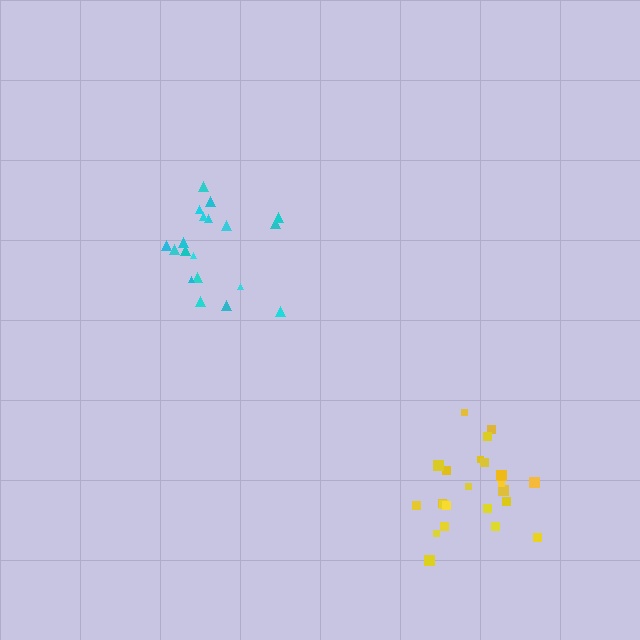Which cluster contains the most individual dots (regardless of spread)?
Yellow (23).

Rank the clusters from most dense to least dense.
yellow, cyan.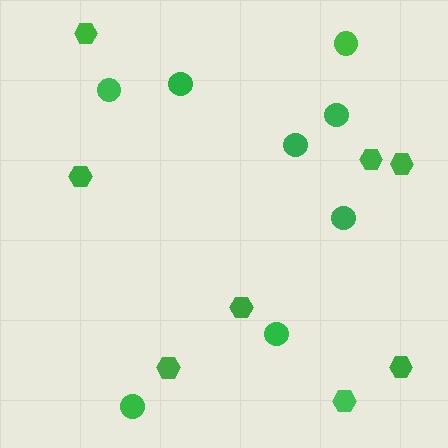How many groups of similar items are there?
There are 2 groups: one group of hexagons (8) and one group of circles (8).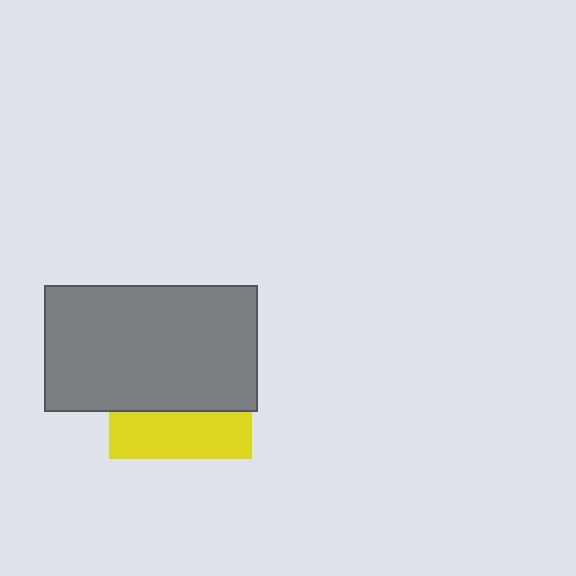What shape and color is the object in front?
The object in front is a gray rectangle.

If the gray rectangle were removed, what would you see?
You would see the complete yellow square.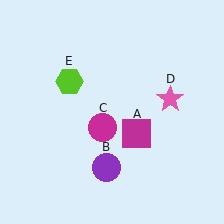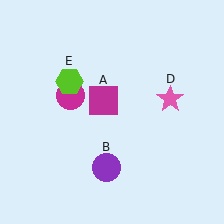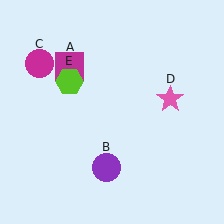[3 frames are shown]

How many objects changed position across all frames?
2 objects changed position: magenta square (object A), magenta circle (object C).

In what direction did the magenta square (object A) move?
The magenta square (object A) moved up and to the left.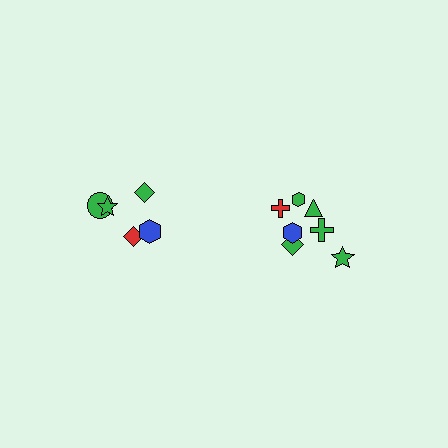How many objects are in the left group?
There are 5 objects.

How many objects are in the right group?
There are 7 objects.